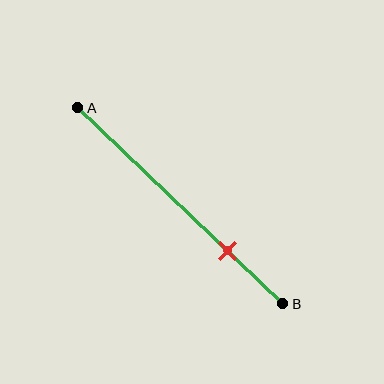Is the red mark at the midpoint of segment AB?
No, the mark is at about 75% from A, not at the 50% midpoint.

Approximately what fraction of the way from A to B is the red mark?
The red mark is approximately 75% of the way from A to B.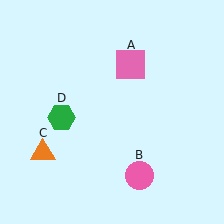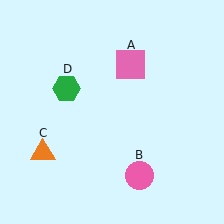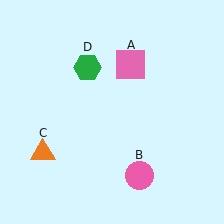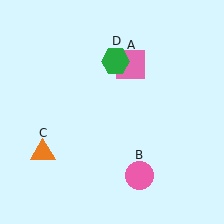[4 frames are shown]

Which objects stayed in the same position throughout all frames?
Pink square (object A) and pink circle (object B) and orange triangle (object C) remained stationary.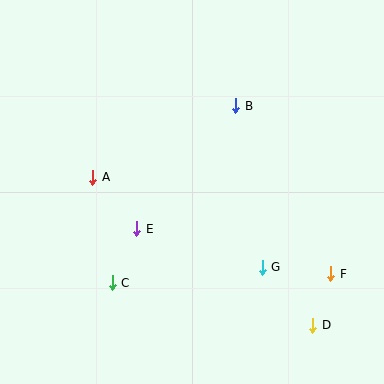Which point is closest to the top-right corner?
Point B is closest to the top-right corner.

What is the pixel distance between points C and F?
The distance between C and F is 219 pixels.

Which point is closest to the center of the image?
Point E at (137, 229) is closest to the center.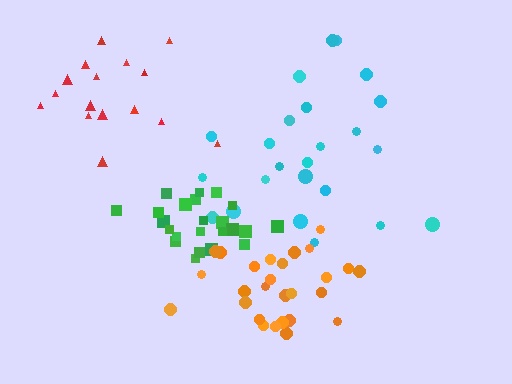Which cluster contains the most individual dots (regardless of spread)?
Orange (27).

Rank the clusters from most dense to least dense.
green, orange, red, cyan.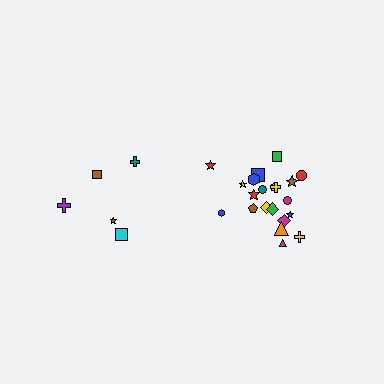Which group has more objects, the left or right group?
The right group.